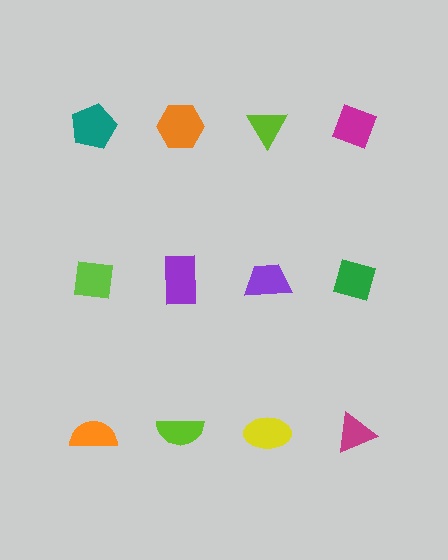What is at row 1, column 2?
An orange hexagon.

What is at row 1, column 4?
A magenta diamond.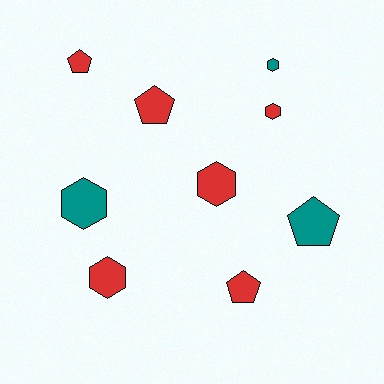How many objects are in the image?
There are 9 objects.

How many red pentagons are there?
There are 3 red pentagons.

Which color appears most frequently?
Red, with 6 objects.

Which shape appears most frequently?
Hexagon, with 5 objects.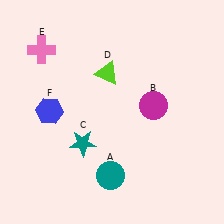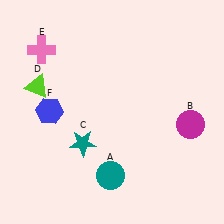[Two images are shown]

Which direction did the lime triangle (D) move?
The lime triangle (D) moved left.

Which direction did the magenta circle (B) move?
The magenta circle (B) moved right.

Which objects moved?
The objects that moved are: the magenta circle (B), the lime triangle (D).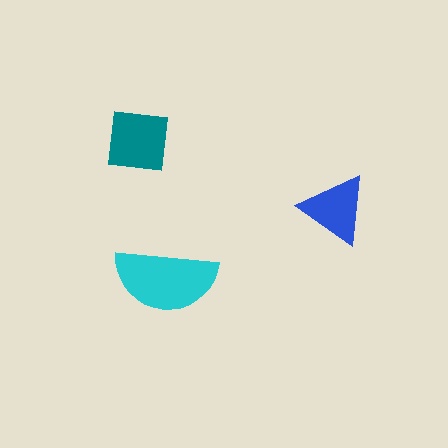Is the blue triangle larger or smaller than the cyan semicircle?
Smaller.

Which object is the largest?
The cyan semicircle.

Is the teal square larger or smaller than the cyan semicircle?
Smaller.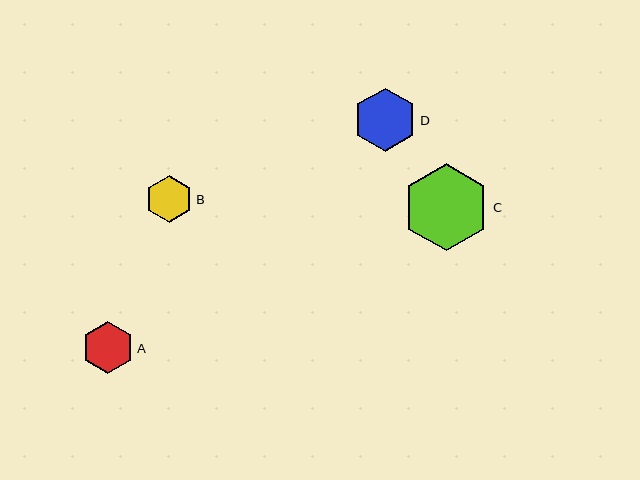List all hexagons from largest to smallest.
From largest to smallest: C, D, A, B.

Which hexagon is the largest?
Hexagon C is the largest with a size of approximately 87 pixels.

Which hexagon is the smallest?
Hexagon B is the smallest with a size of approximately 47 pixels.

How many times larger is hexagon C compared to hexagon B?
Hexagon C is approximately 1.8 times the size of hexagon B.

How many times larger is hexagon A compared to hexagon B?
Hexagon A is approximately 1.1 times the size of hexagon B.